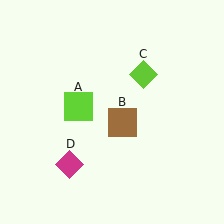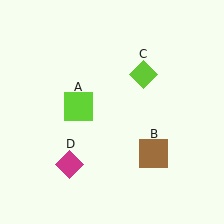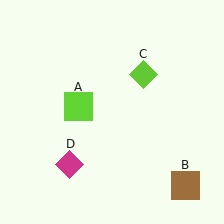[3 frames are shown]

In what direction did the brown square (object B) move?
The brown square (object B) moved down and to the right.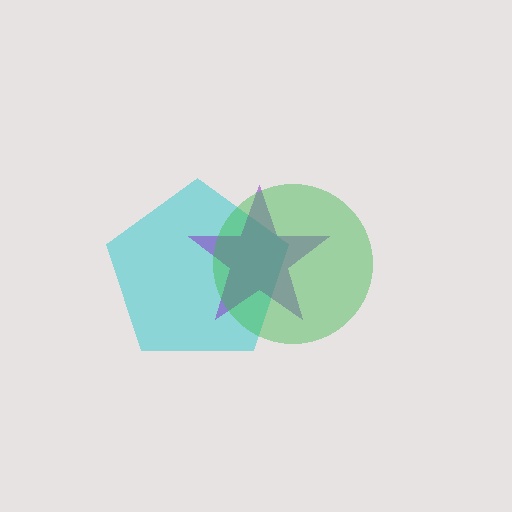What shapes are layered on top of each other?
The layered shapes are: a cyan pentagon, a purple star, a green circle.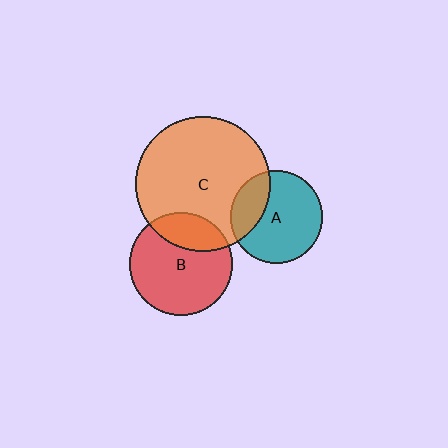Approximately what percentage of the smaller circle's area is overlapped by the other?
Approximately 25%.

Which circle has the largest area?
Circle C (orange).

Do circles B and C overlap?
Yes.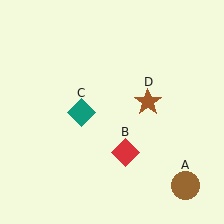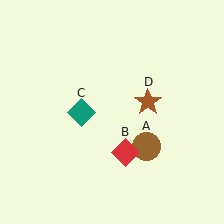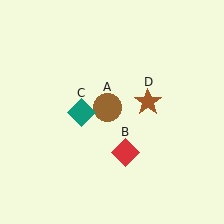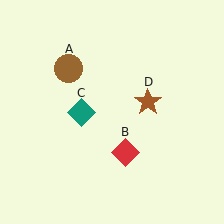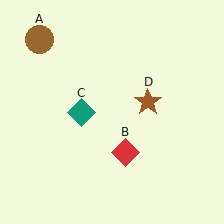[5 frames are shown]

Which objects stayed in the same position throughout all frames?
Red diamond (object B) and teal diamond (object C) and brown star (object D) remained stationary.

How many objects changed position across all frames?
1 object changed position: brown circle (object A).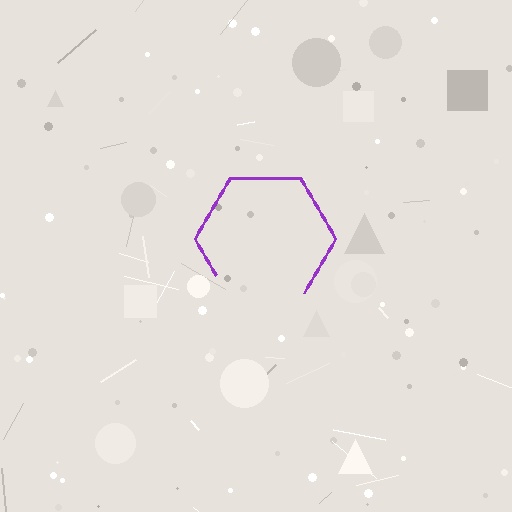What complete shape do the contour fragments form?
The contour fragments form a hexagon.